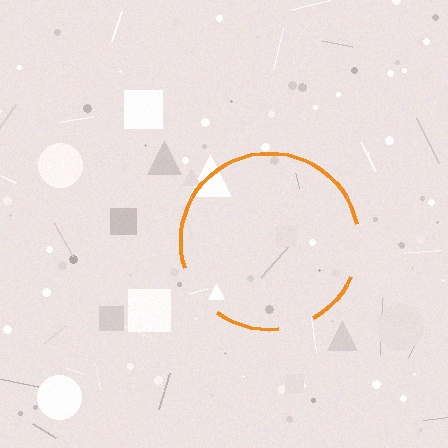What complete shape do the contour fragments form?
The contour fragments form a circle.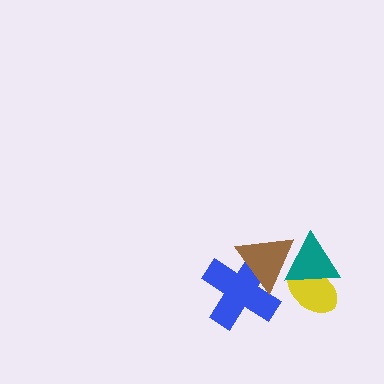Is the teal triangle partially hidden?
Yes, it is partially covered by another shape.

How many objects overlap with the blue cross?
1 object overlaps with the blue cross.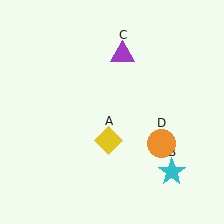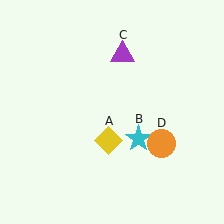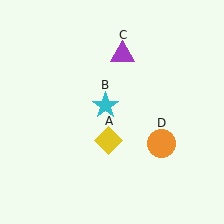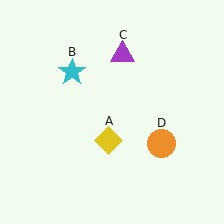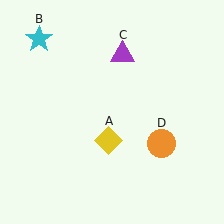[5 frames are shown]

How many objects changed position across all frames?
1 object changed position: cyan star (object B).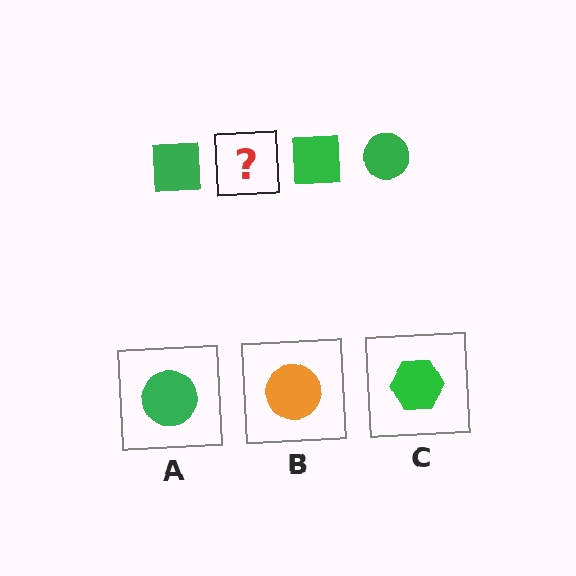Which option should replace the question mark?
Option A.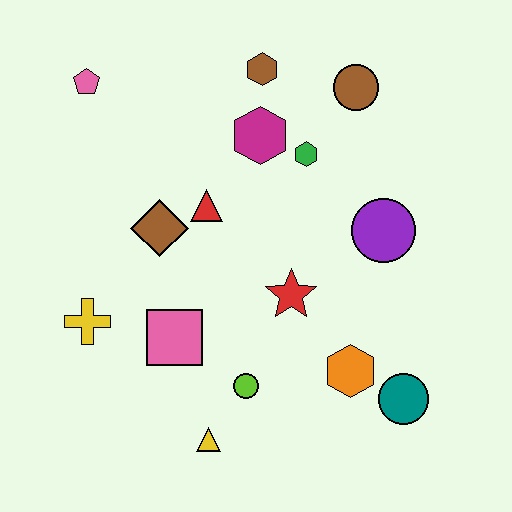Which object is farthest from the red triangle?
The teal circle is farthest from the red triangle.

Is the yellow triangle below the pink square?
Yes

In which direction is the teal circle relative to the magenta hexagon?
The teal circle is below the magenta hexagon.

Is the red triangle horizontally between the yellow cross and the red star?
Yes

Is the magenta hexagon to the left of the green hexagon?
Yes